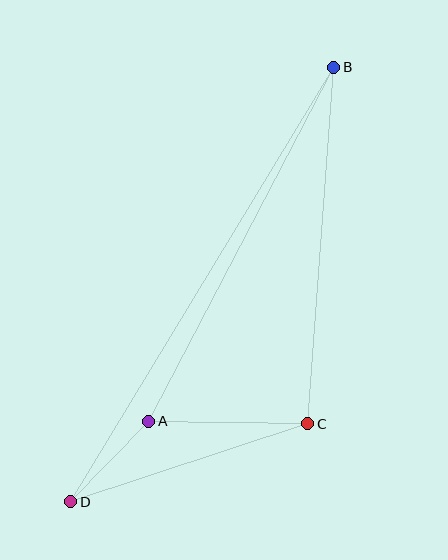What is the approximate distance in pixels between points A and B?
The distance between A and B is approximately 399 pixels.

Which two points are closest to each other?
Points A and D are closest to each other.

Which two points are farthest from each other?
Points B and D are farthest from each other.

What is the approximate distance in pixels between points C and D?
The distance between C and D is approximately 249 pixels.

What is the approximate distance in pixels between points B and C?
The distance between B and C is approximately 357 pixels.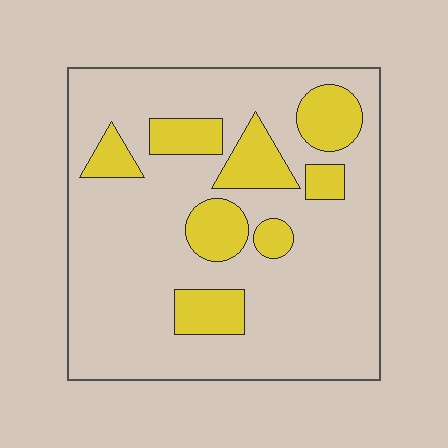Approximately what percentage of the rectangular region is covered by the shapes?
Approximately 20%.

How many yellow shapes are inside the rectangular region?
8.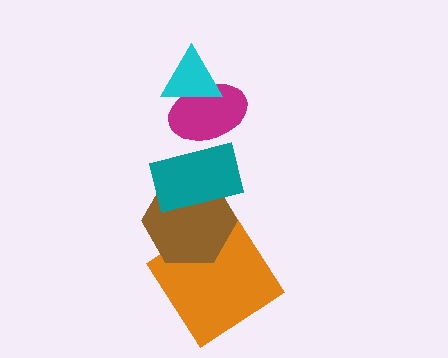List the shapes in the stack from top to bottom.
From top to bottom: the cyan triangle, the magenta ellipse, the teal rectangle, the brown hexagon, the orange diamond.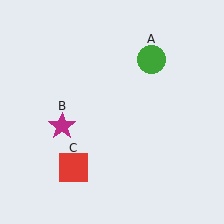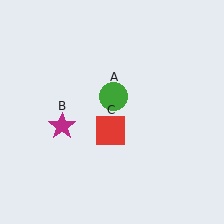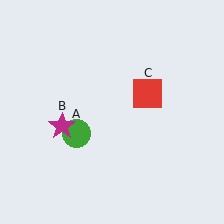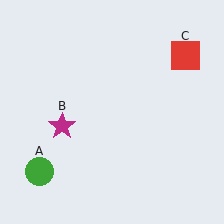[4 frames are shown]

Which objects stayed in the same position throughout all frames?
Magenta star (object B) remained stationary.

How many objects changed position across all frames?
2 objects changed position: green circle (object A), red square (object C).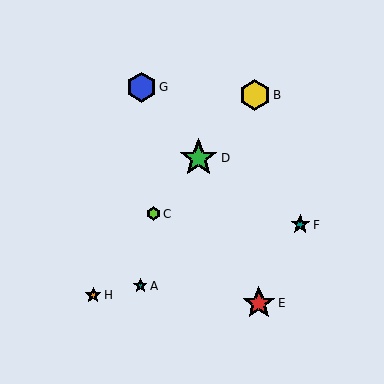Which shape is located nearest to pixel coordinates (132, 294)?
The teal star (labeled A) at (140, 286) is nearest to that location.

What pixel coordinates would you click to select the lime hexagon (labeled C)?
Click at (153, 214) to select the lime hexagon C.